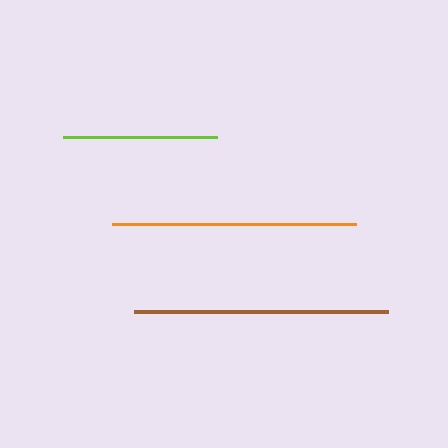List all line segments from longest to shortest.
From longest to shortest: brown, orange, lime.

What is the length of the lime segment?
The lime segment is approximately 154 pixels long.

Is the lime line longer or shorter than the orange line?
The orange line is longer than the lime line.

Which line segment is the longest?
The brown line is the longest at approximately 254 pixels.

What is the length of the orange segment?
The orange segment is approximately 243 pixels long.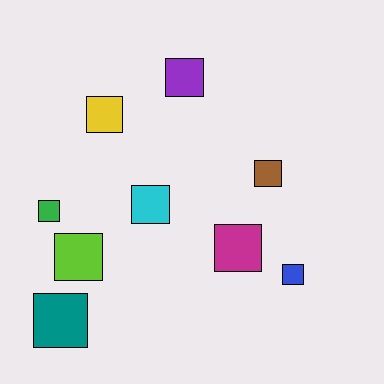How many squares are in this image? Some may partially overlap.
There are 9 squares.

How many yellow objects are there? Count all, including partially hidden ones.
There is 1 yellow object.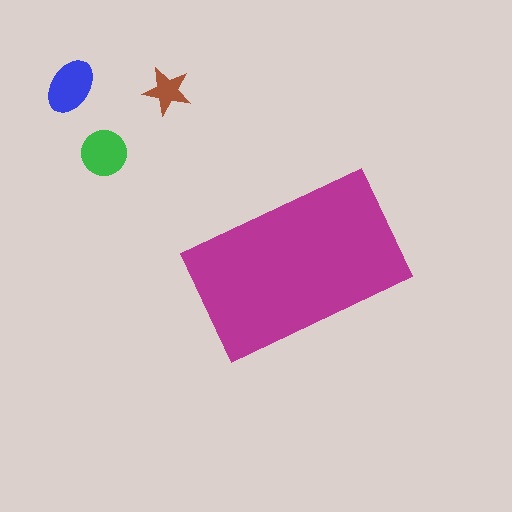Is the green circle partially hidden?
No, the green circle is fully visible.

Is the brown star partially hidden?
No, the brown star is fully visible.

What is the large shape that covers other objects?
A magenta rectangle.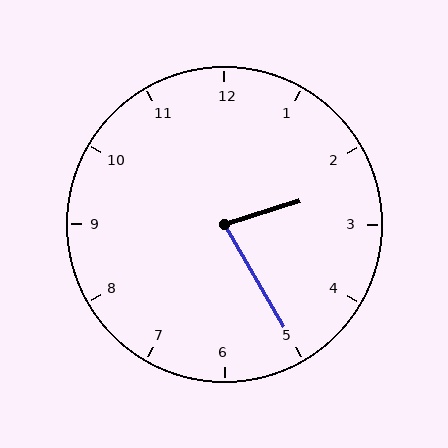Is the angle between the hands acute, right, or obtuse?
It is acute.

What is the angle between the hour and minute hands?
Approximately 78 degrees.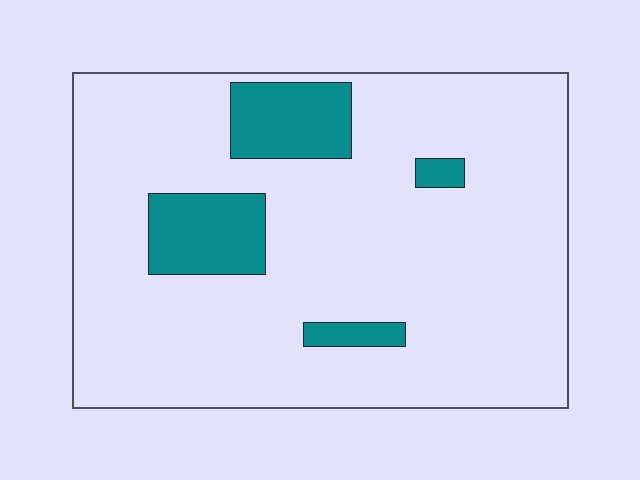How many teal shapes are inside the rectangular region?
4.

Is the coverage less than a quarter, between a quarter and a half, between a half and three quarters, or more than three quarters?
Less than a quarter.